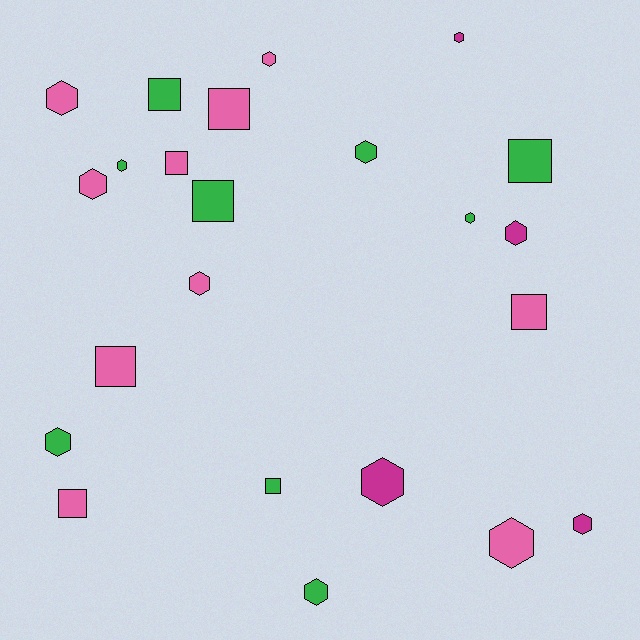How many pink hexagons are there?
There are 5 pink hexagons.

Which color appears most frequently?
Pink, with 10 objects.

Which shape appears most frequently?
Hexagon, with 14 objects.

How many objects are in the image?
There are 23 objects.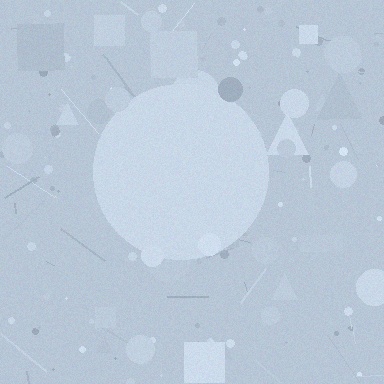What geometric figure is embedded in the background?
A circle is embedded in the background.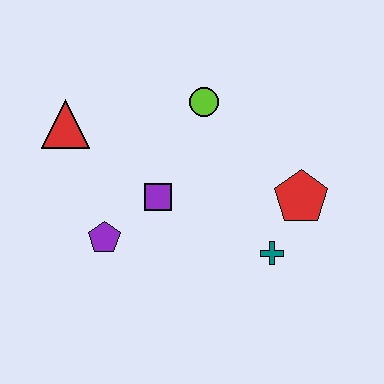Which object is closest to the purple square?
The purple pentagon is closest to the purple square.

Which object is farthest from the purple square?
The red pentagon is farthest from the purple square.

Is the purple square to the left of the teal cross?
Yes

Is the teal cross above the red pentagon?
No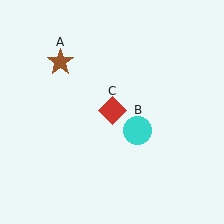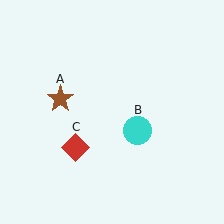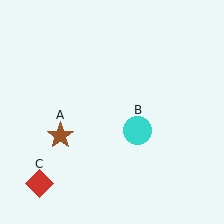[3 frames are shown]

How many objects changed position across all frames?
2 objects changed position: brown star (object A), red diamond (object C).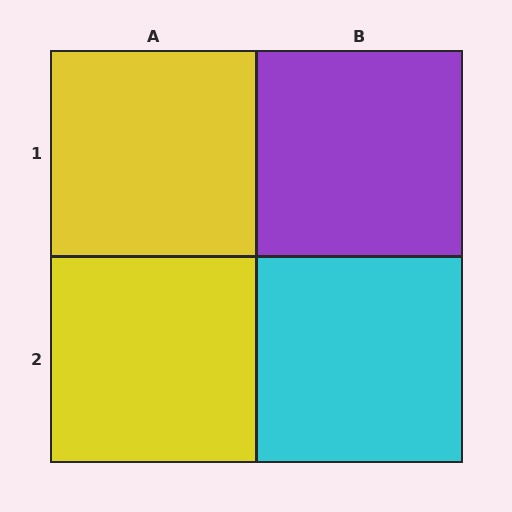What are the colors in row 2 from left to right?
Yellow, cyan.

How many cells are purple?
1 cell is purple.